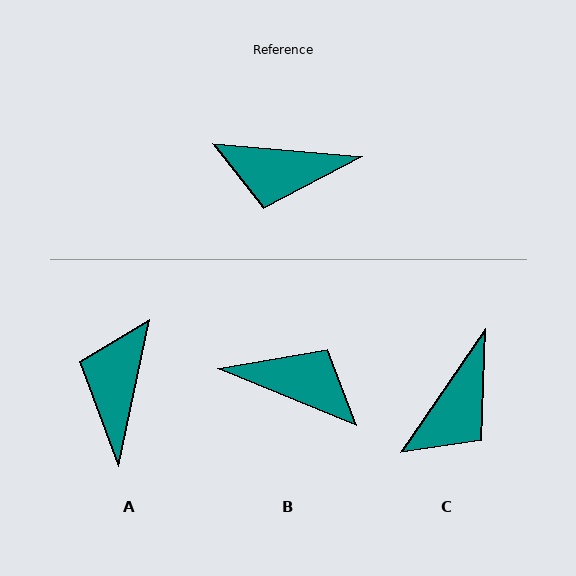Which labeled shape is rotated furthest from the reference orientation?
B, about 162 degrees away.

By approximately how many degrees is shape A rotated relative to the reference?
Approximately 97 degrees clockwise.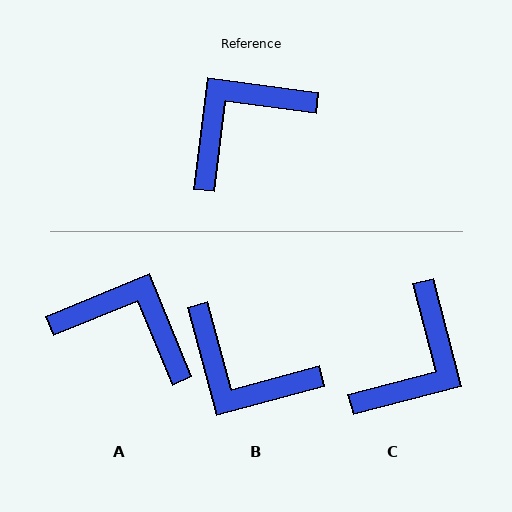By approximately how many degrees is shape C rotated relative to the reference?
Approximately 158 degrees clockwise.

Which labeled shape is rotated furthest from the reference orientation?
C, about 158 degrees away.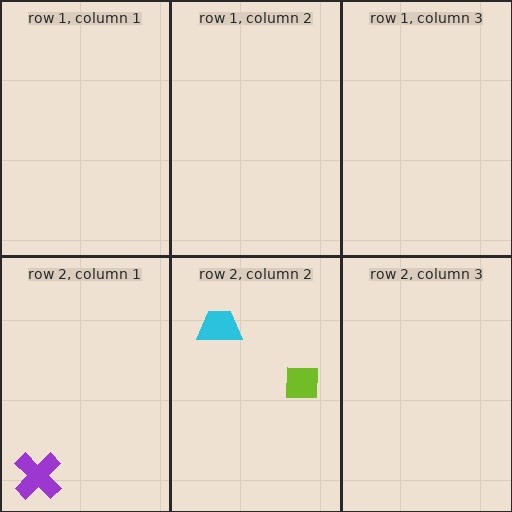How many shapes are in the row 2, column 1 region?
1.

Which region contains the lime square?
The row 2, column 2 region.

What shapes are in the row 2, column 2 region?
The cyan trapezoid, the lime square.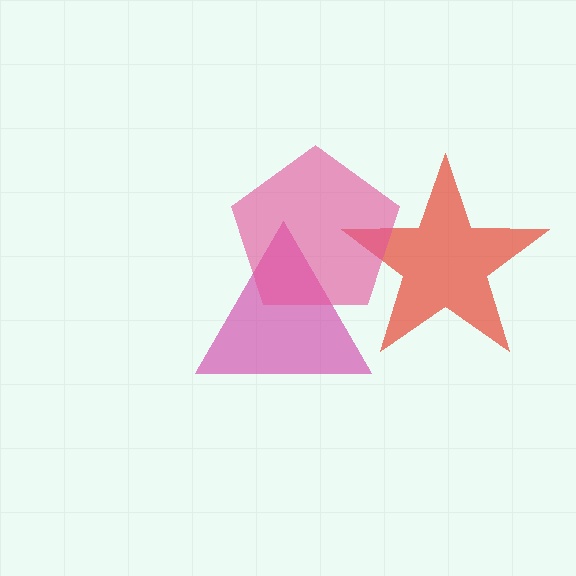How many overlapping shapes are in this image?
There are 3 overlapping shapes in the image.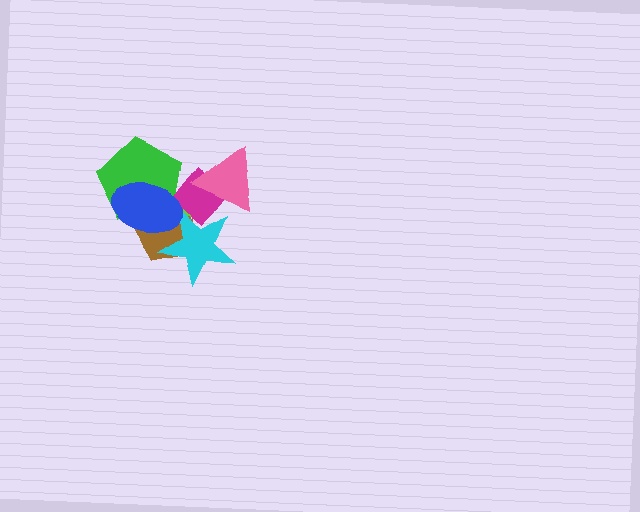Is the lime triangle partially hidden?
Yes, it is partially covered by another shape.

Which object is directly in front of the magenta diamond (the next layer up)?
The pink triangle is directly in front of the magenta diamond.